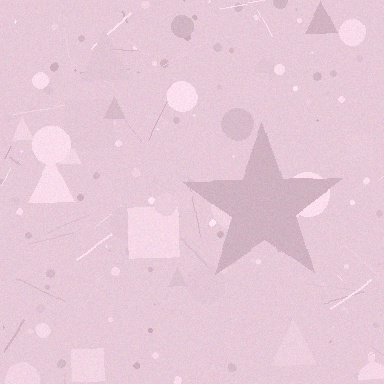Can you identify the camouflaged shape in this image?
The camouflaged shape is a star.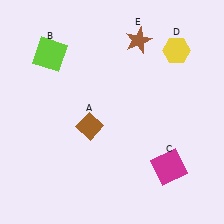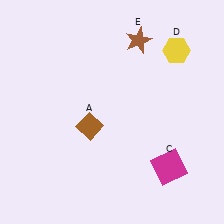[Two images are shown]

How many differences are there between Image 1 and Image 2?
There is 1 difference between the two images.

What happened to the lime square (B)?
The lime square (B) was removed in Image 2. It was in the top-left area of Image 1.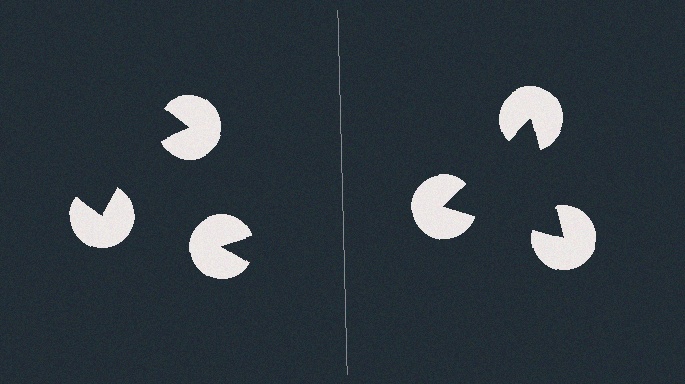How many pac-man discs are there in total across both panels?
6 — 3 on each side.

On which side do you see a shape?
An illusory triangle appears on the right side. On the left side the wedge cuts are rotated, so no coherent shape forms.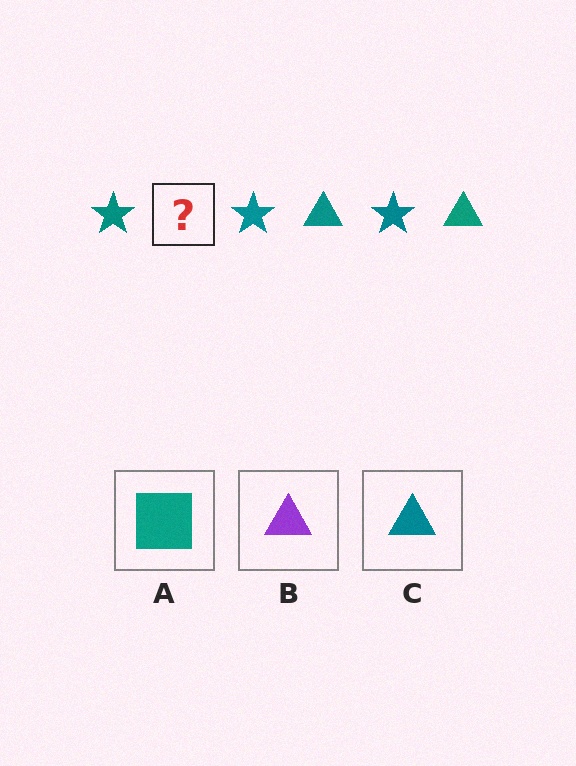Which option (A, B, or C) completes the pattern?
C.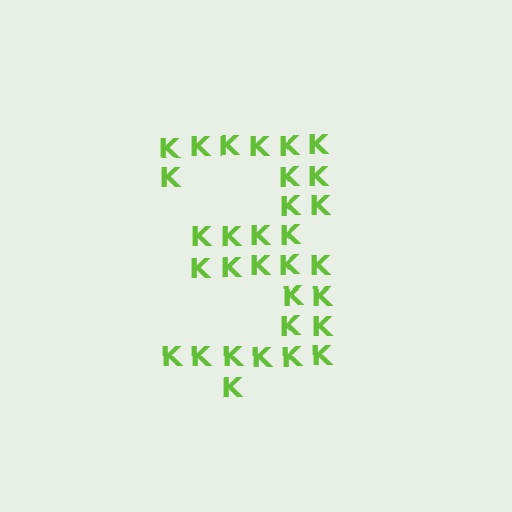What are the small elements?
The small elements are letter K's.